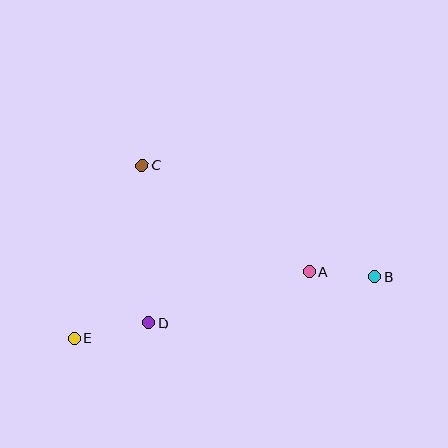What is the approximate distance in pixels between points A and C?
The distance between A and C is approximately 198 pixels.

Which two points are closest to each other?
Points A and B are closest to each other.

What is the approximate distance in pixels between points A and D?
The distance between A and D is approximately 168 pixels.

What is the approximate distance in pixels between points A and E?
The distance between A and E is approximately 244 pixels.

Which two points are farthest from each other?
Points B and E are farthest from each other.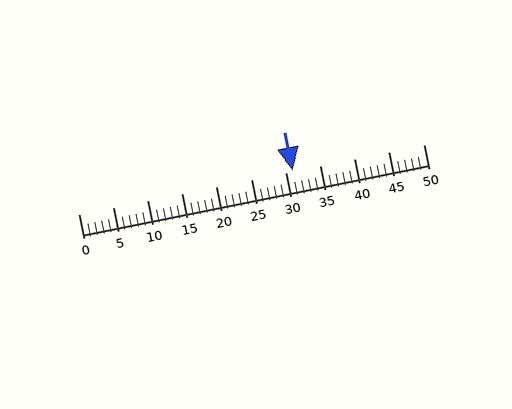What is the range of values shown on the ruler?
The ruler shows values from 0 to 50.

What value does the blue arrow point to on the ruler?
The blue arrow points to approximately 31.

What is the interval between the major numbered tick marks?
The major tick marks are spaced 5 units apart.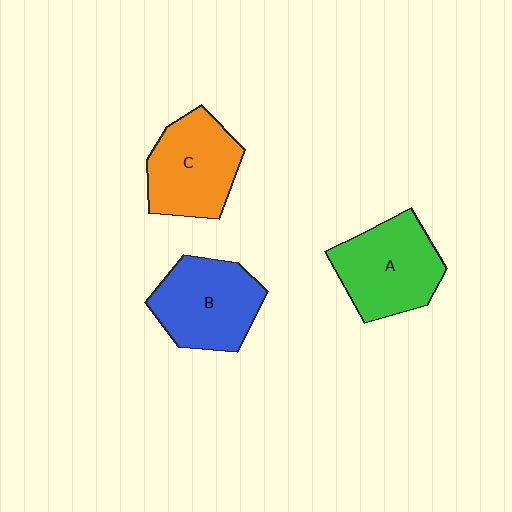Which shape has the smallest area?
Shape C (orange).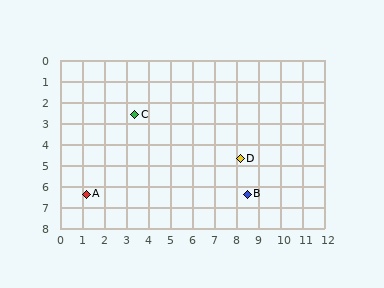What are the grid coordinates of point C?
Point C is at approximately (3.4, 2.6).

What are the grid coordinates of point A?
Point A is at approximately (1.2, 6.4).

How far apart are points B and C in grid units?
Points B and C are about 6.4 grid units apart.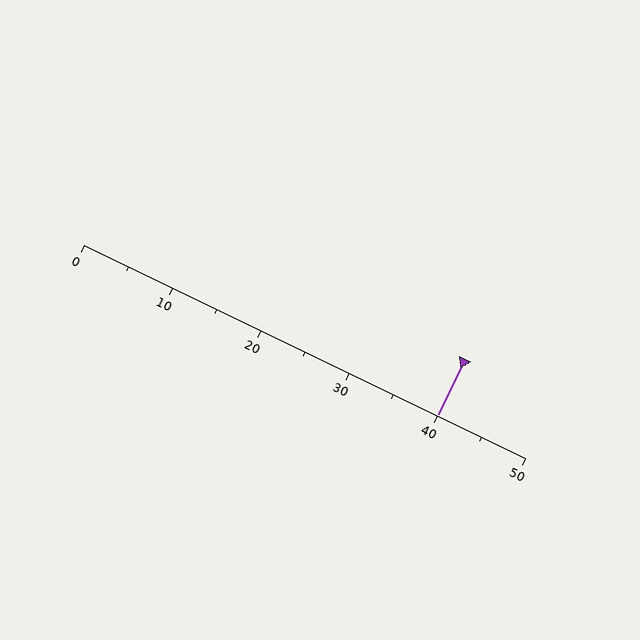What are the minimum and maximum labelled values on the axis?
The axis runs from 0 to 50.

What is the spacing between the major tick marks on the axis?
The major ticks are spaced 10 apart.